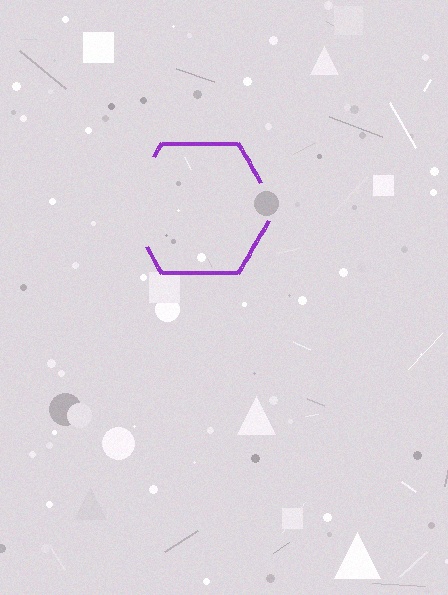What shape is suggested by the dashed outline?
The dashed outline suggests a hexagon.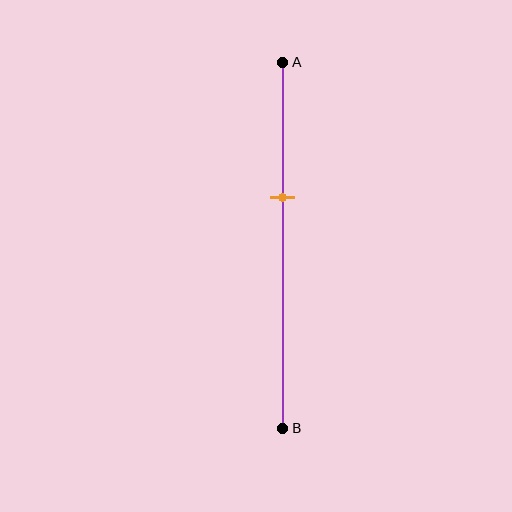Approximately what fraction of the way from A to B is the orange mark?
The orange mark is approximately 35% of the way from A to B.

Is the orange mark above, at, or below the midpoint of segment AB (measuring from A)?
The orange mark is above the midpoint of segment AB.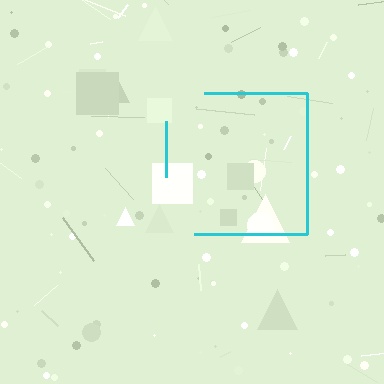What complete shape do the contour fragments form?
The contour fragments form a square.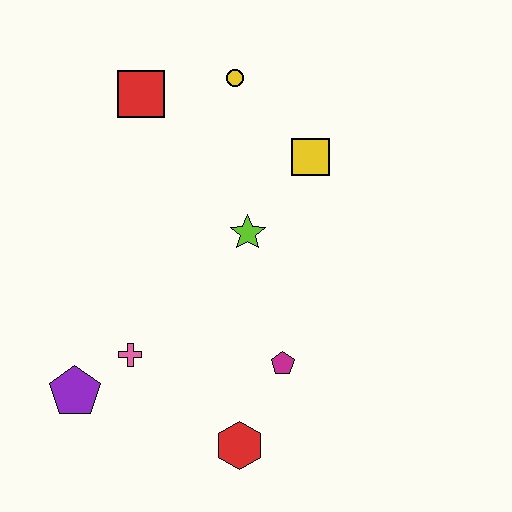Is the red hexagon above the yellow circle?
No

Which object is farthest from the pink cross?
The yellow circle is farthest from the pink cross.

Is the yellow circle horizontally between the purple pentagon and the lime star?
Yes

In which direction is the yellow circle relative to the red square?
The yellow circle is to the right of the red square.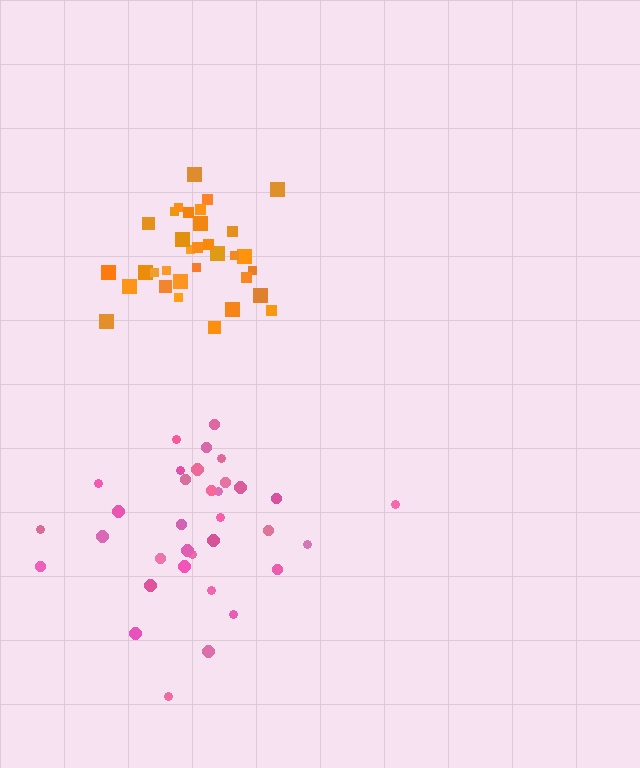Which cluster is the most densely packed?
Orange.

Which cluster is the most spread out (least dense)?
Pink.